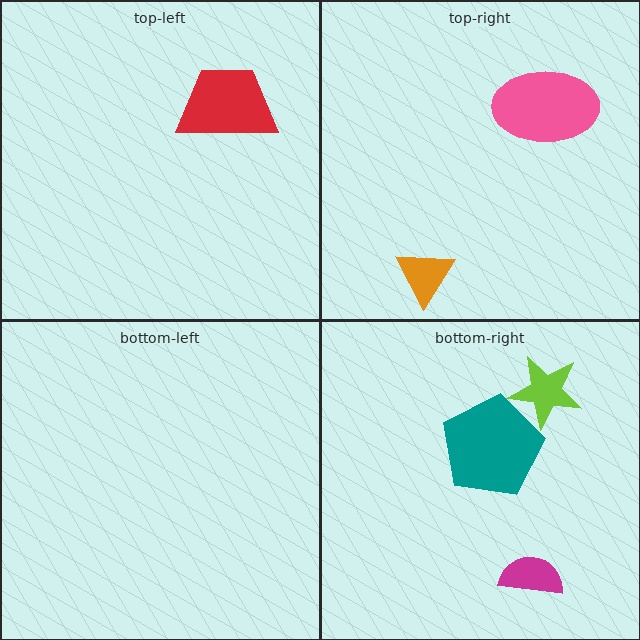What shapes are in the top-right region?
The orange triangle, the pink ellipse.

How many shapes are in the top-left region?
1.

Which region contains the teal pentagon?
The bottom-right region.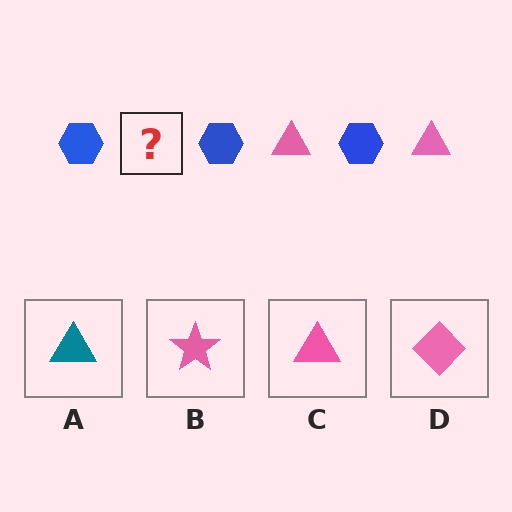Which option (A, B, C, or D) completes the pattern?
C.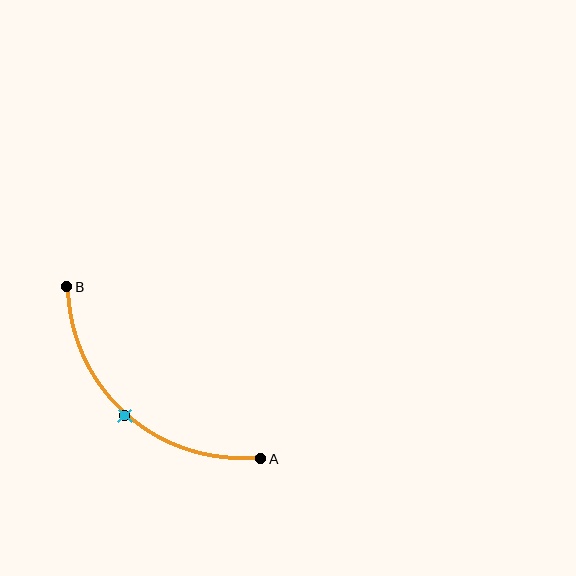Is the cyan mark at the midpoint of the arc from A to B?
Yes. The cyan mark lies on the arc at equal arc-length from both A and B — it is the arc midpoint.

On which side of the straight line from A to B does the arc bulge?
The arc bulges below and to the left of the straight line connecting A and B.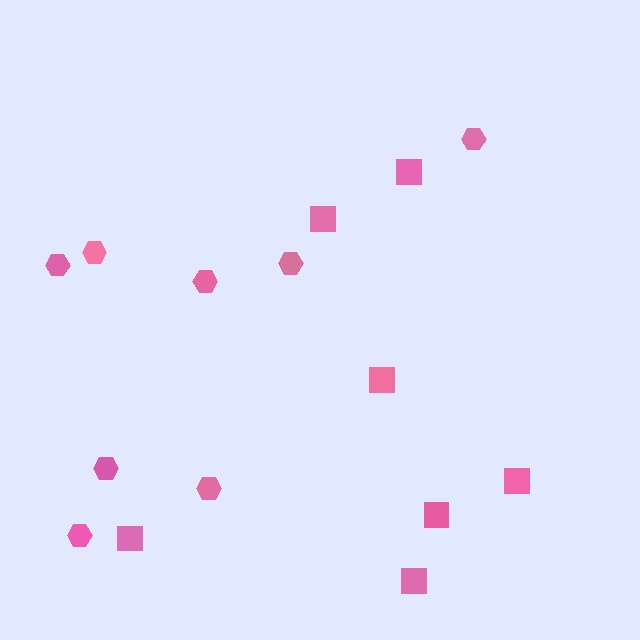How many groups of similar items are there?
There are 2 groups: one group of squares (7) and one group of hexagons (8).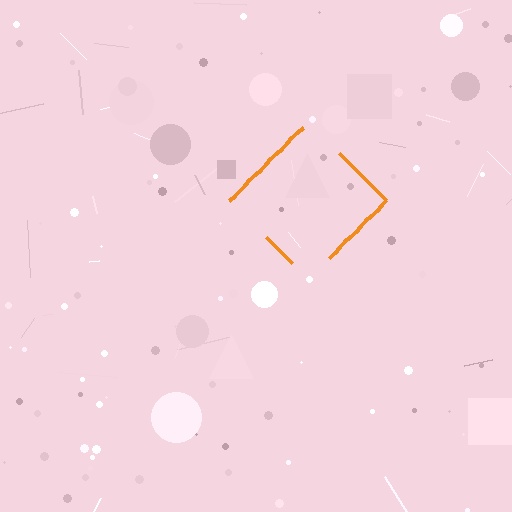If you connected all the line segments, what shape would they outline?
They would outline a diamond.